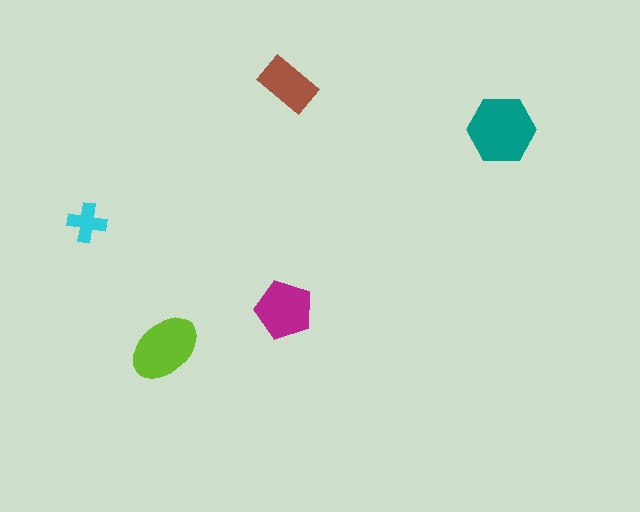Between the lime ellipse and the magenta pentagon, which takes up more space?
The lime ellipse.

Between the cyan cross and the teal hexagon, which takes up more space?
The teal hexagon.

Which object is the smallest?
The cyan cross.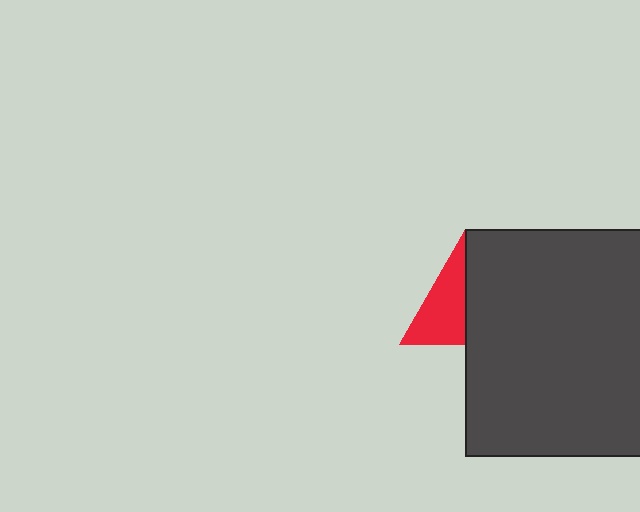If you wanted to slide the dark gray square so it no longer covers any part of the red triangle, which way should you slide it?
Slide it right — that is the most direct way to separate the two shapes.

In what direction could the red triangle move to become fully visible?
The red triangle could move left. That would shift it out from behind the dark gray square entirely.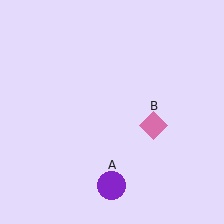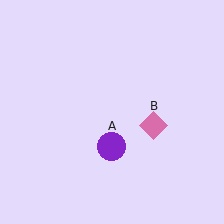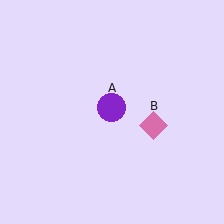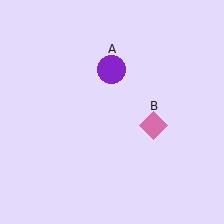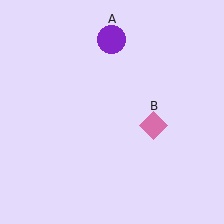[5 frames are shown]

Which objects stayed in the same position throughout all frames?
Pink diamond (object B) remained stationary.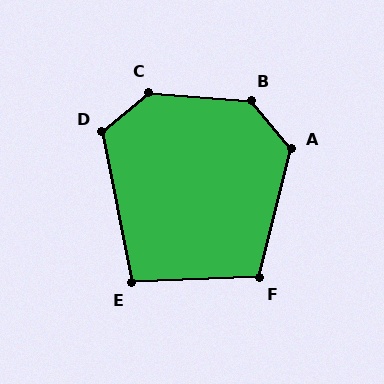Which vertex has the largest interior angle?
C, at approximately 135 degrees.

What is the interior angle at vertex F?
Approximately 106 degrees (obtuse).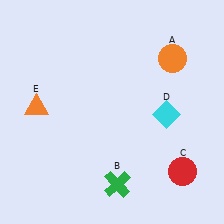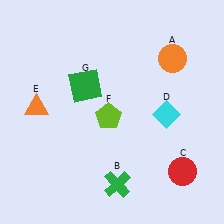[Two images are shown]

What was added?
A lime pentagon (F), a green square (G) were added in Image 2.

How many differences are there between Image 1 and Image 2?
There are 2 differences between the two images.